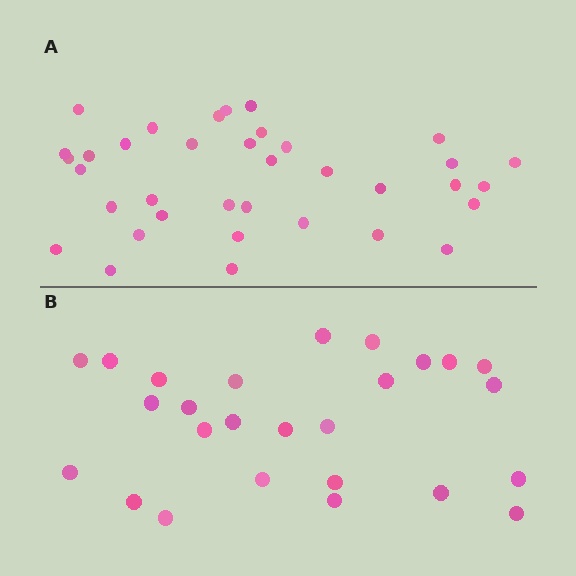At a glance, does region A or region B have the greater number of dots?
Region A (the top region) has more dots.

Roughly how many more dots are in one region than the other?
Region A has roughly 10 or so more dots than region B.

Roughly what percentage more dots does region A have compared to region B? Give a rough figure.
About 40% more.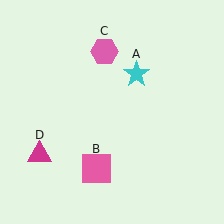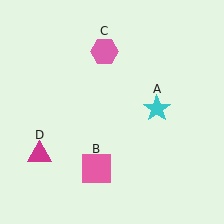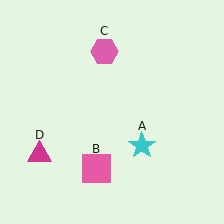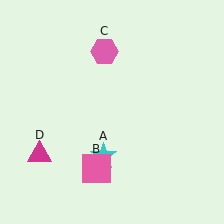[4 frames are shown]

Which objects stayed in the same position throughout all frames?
Pink square (object B) and pink hexagon (object C) and magenta triangle (object D) remained stationary.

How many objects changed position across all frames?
1 object changed position: cyan star (object A).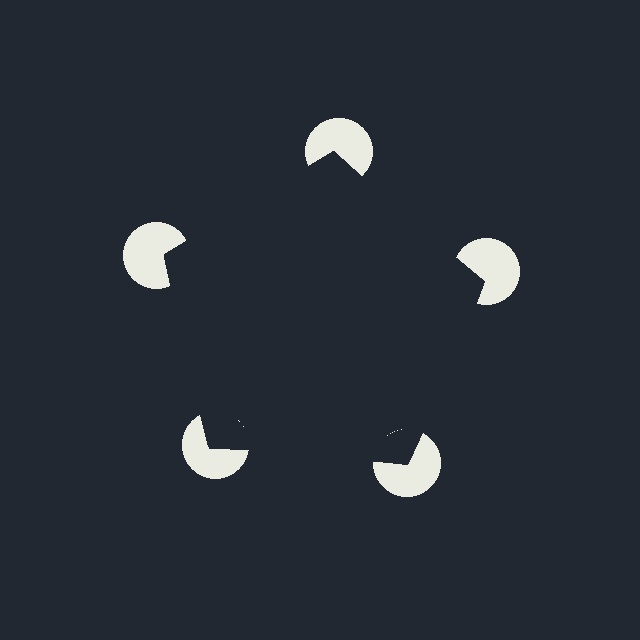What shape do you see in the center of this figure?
An illusory pentagon — its edges are inferred from the aligned wedge cuts in the pac-man discs, not physically drawn.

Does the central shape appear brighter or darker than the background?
It typically appears slightly darker than the background, even though no actual brightness change is drawn.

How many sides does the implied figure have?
5 sides.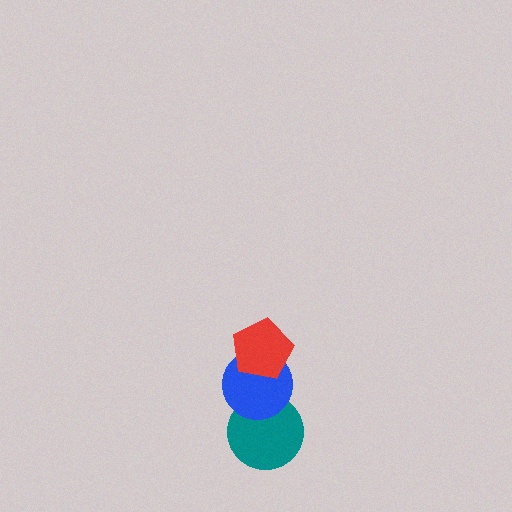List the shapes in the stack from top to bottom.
From top to bottom: the red pentagon, the blue circle, the teal circle.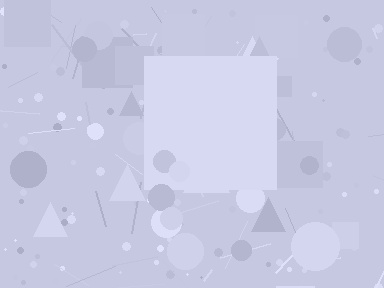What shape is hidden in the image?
A square is hidden in the image.